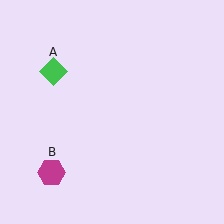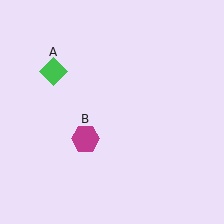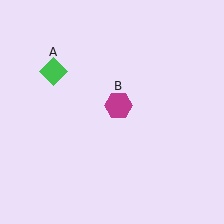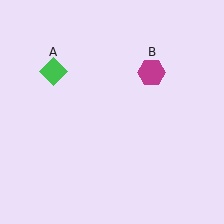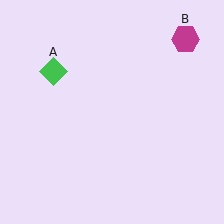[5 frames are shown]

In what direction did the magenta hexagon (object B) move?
The magenta hexagon (object B) moved up and to the right.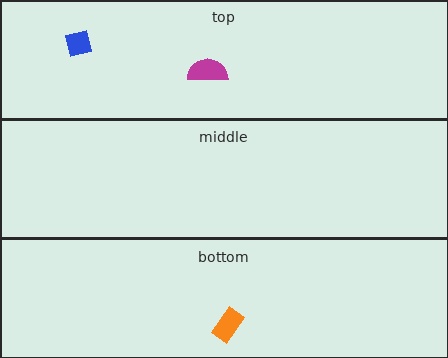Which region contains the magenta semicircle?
The top region.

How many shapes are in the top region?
2.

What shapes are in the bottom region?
The orange rectangle.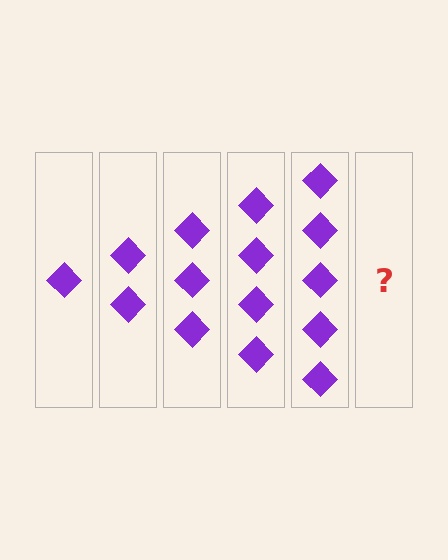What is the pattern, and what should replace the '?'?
The pattern is that each step adds one more diamond. The '?' should be 6 diamonds.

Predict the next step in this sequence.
The next step is 6 diamonds.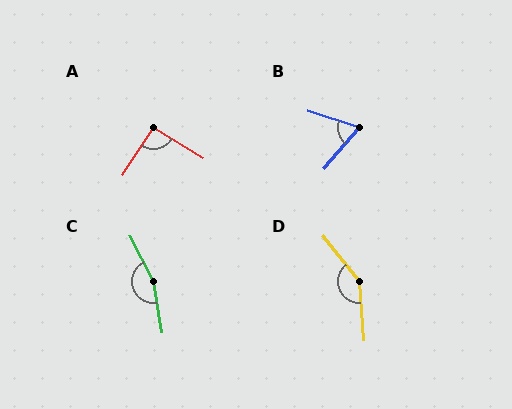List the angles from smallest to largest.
B (67°), A (91°), D (146°), C (163°).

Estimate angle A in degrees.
Approximately 91 degrees.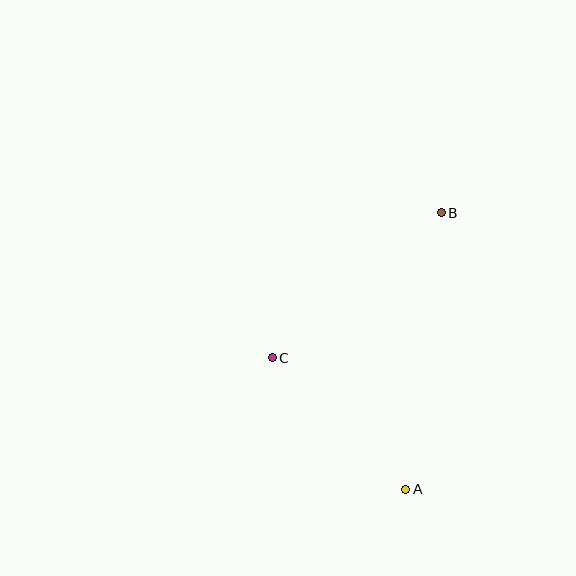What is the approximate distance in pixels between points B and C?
The distance between B and C is approximately 223 pixels.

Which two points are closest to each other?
Points A and C are closest to each other.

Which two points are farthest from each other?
Points A and B are farthest from each other.